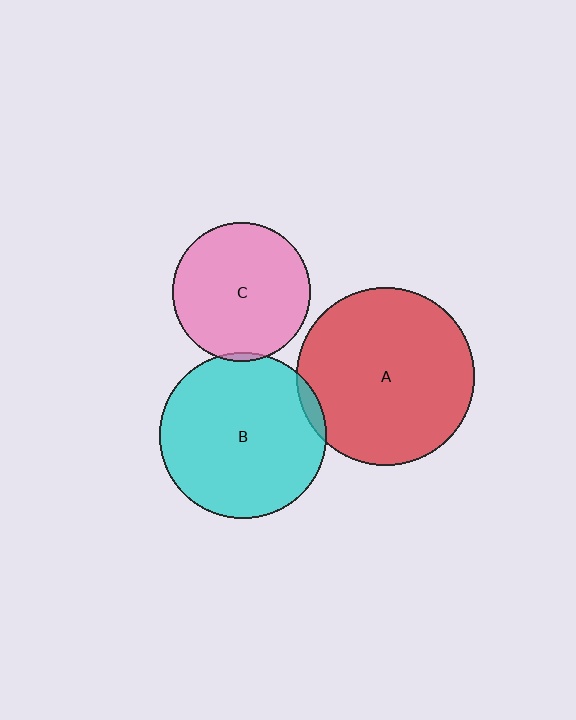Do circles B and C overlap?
Yes.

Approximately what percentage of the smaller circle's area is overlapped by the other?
Approximately 5%.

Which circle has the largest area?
Circle A (red).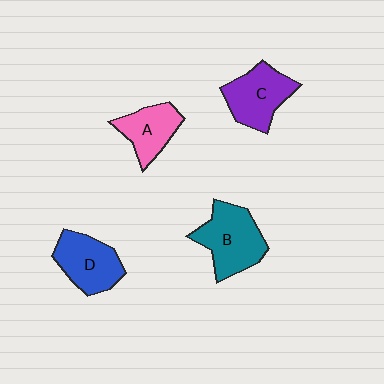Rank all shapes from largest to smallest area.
From largest to smallest: B (teal), C (purple), D (blue), A (pink).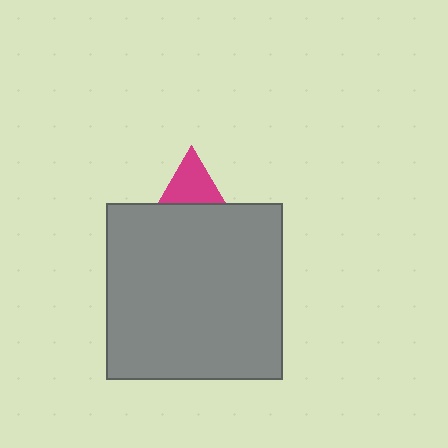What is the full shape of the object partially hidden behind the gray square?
The partially hidden object is a magenta triangle.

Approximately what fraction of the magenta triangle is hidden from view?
Roughly 58% of the magenta triangle is hidden behind the gray square.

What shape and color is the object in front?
The object in front is a gray square.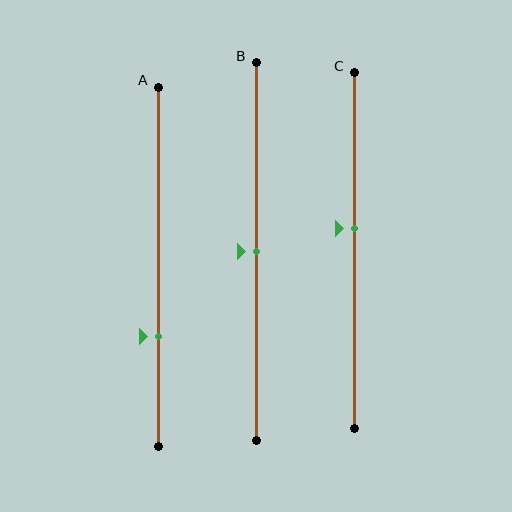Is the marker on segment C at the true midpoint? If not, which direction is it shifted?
No, the marker on segment C is shifted upward by about 6% of the segment length.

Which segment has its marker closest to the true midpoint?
Segment B has its marker closest to the true midpoint.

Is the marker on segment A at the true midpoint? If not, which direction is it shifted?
No, the marker on segment A is shifted downward by about 19% of the segment length.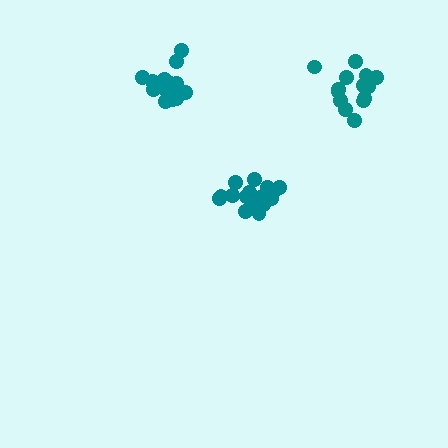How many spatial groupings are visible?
There are 3 spatial groupings.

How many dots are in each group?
Group 1: 14 dots, Group 2: 18 dots, Group 3: 15 dots (47 total).